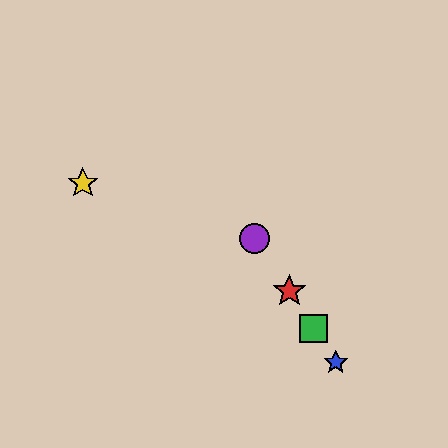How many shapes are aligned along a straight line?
4 shapes (the red star, the blue star, the green square, the purple circle) are aligned along a straight line.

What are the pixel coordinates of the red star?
The red star is at (289, 291).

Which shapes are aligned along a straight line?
The red star, the blue star, the green square, the purple circle are aligned along a straight line.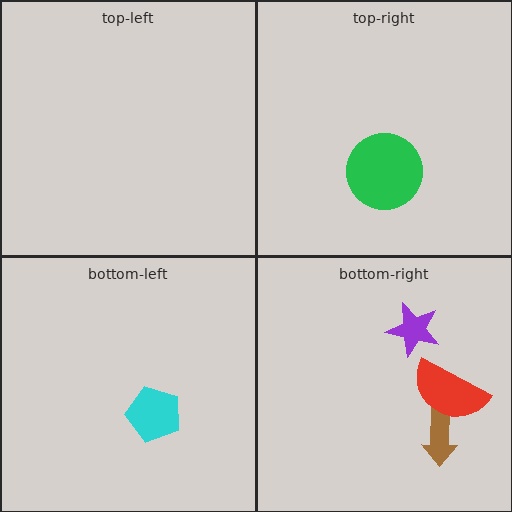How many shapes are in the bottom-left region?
1.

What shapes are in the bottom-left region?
The cyan pentagon.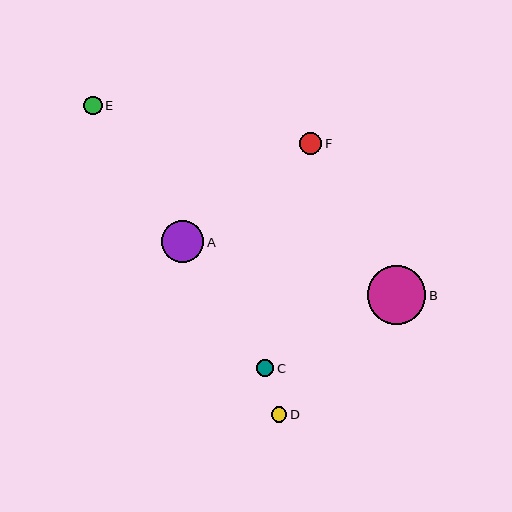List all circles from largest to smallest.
From largest to smallest: B, A, F, E, C, D.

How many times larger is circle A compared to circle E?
Circle A is approximately 2.3 times the size of circle E.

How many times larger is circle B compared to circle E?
Circle B is approximately 3.2 times the size of circle E.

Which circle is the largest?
Circle B is the largest with a size of approximately 59 pixels.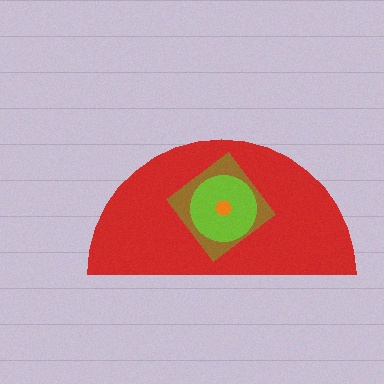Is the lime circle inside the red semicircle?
Yes.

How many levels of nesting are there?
4.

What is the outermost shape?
The red semicircle.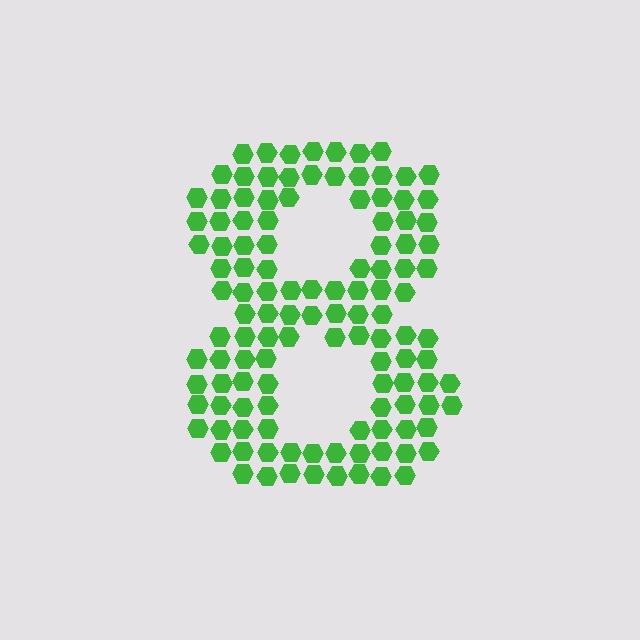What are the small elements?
The small elements are hexagons.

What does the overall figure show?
The overall figure shows the digit 8.